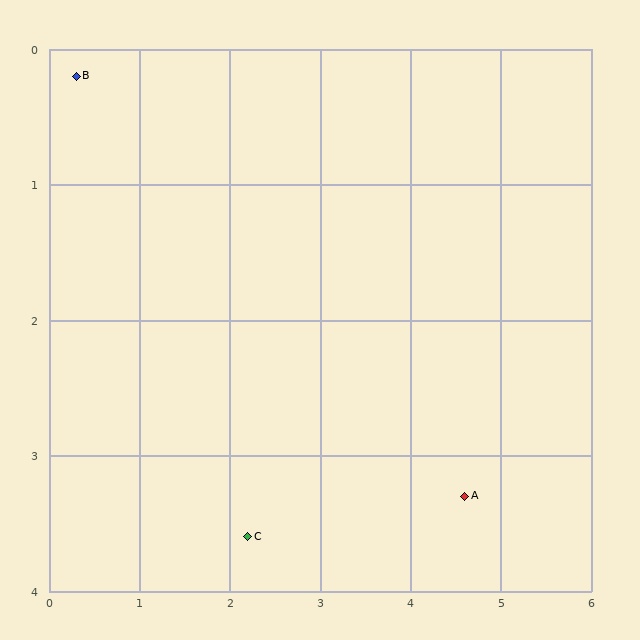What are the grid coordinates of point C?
Point C is at approximately (2.2, 3.6).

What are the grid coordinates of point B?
Point B is at approximately (0.3, 0.2).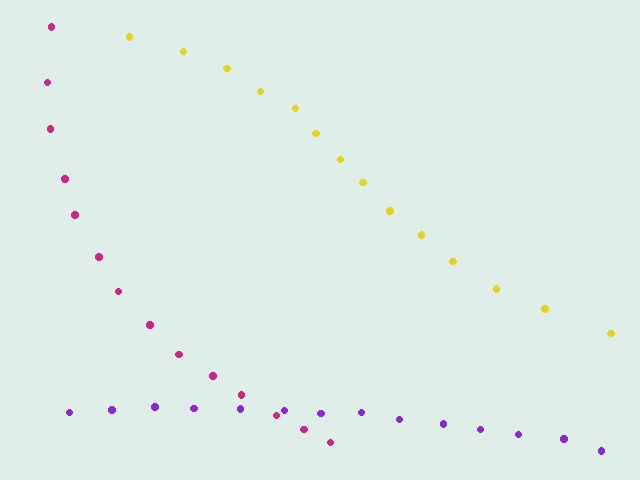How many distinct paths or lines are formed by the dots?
There are 3 distinct paths.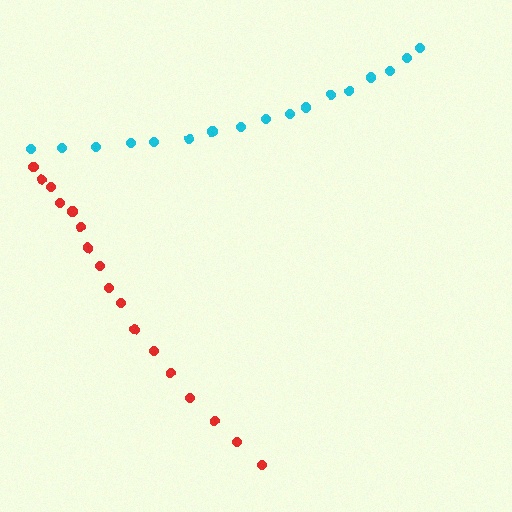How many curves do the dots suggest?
There are 2 distinct paths.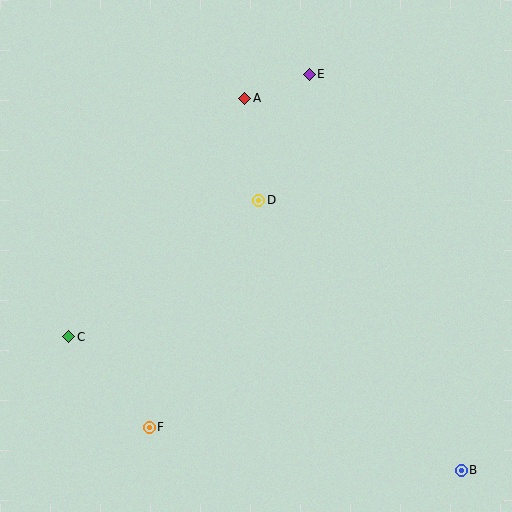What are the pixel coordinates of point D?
Point D is at (259, 200).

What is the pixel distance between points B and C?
The distance between B and C is 415 pixels.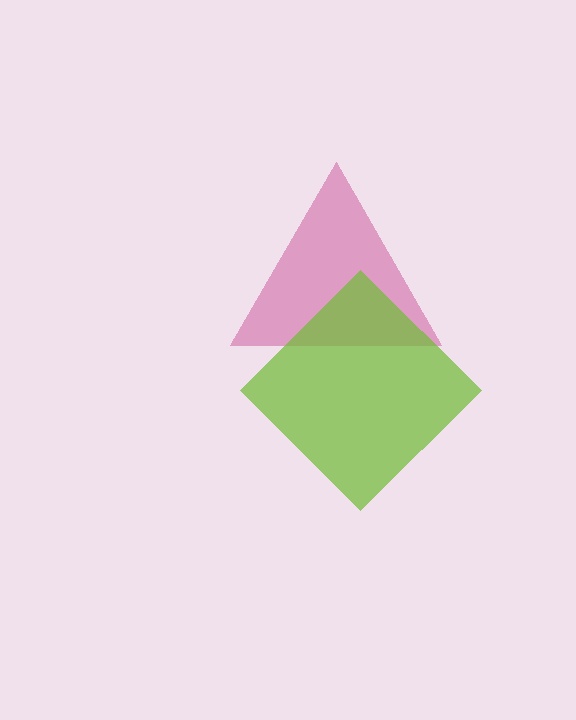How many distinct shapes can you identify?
There are 2 distinct shapes: a magenta triangle, a lime diamond.